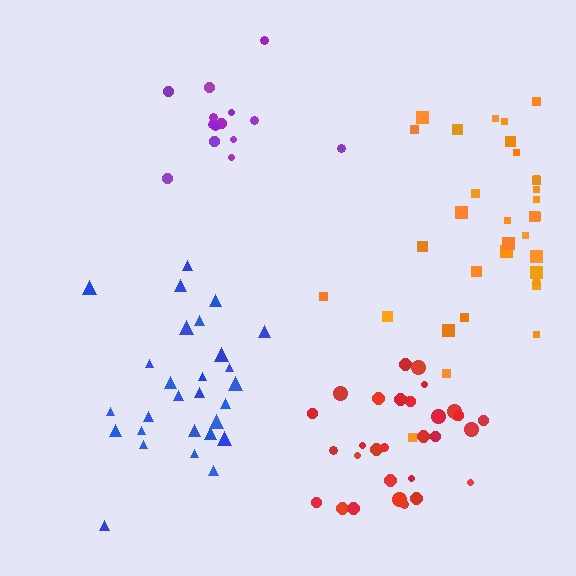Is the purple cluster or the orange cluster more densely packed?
Purple.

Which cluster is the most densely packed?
Red.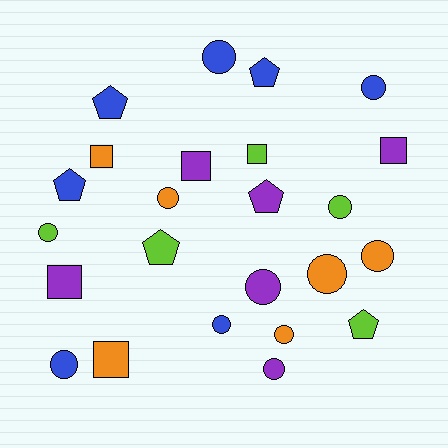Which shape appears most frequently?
Circle, with 12 objects.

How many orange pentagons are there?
There are no orange pentagons.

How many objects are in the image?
There are 24 objects.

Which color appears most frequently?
Blue, with 7 objects.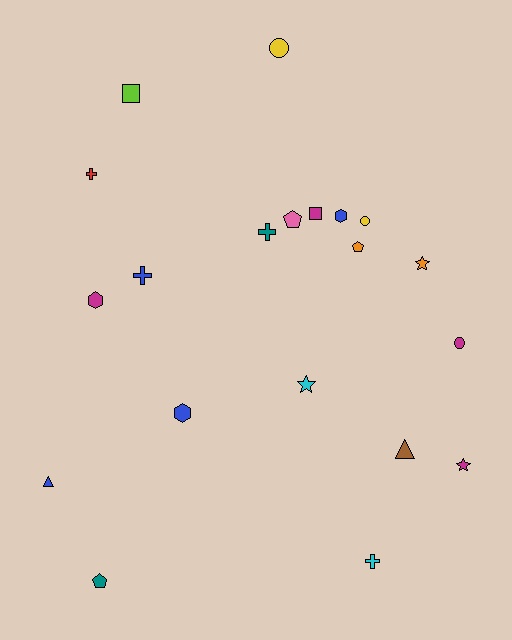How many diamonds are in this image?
There are no diamonds.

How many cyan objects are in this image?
There are 2 cyan objects.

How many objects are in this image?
There are 20 objects.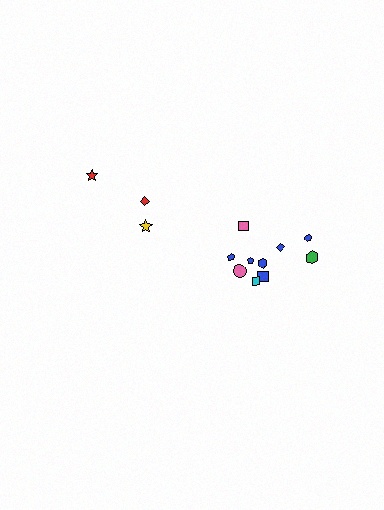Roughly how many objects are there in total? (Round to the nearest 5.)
Roughly 15 objects in total.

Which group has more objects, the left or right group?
The right group.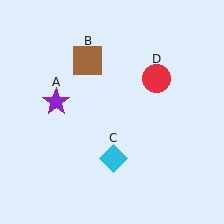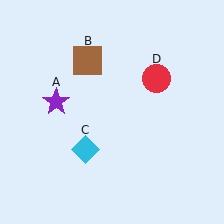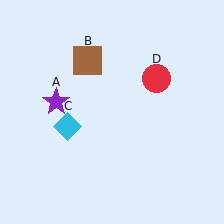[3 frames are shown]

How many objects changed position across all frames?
1 object changed position: cyan diamond (object C).